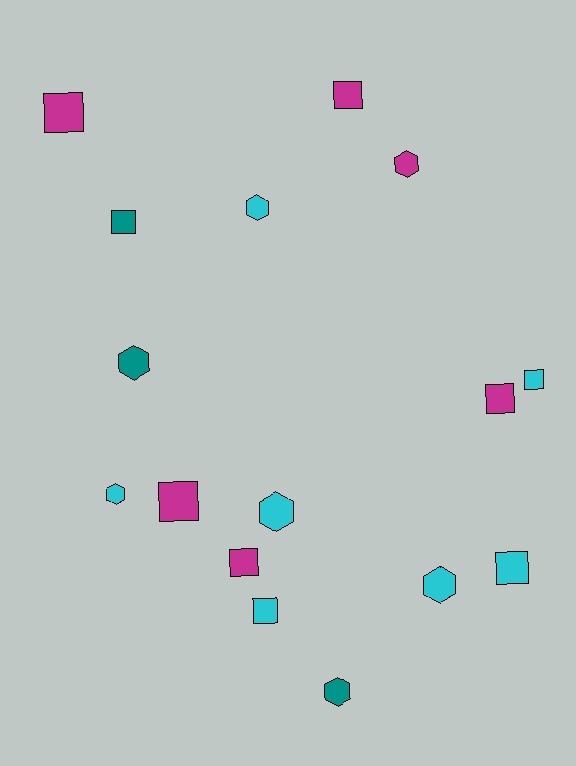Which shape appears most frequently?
Square, with 9 objects.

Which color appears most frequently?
Cyan, with 7 objects.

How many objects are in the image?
There are 16 objects.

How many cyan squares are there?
There are 3 cyan squares.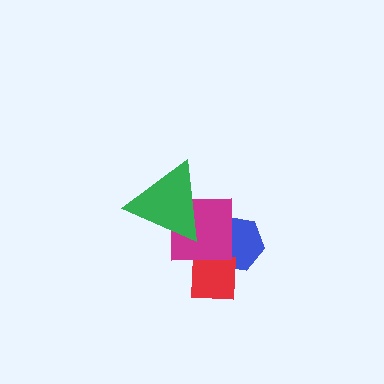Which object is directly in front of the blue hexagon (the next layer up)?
The red square is directly in front of the blue hexagon.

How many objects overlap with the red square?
2 objects overlap with the red square.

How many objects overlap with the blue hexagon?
2 objects overlap with the blue hexagon.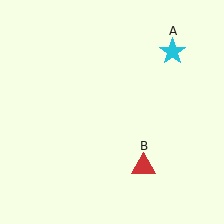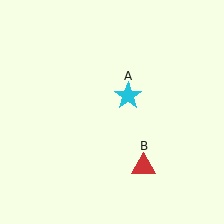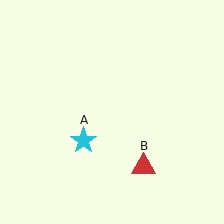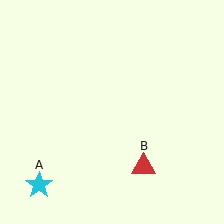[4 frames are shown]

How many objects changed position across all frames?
1 object changed position: cyan star (object A).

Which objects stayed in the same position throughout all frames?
Red triangle (object B) remained stationary.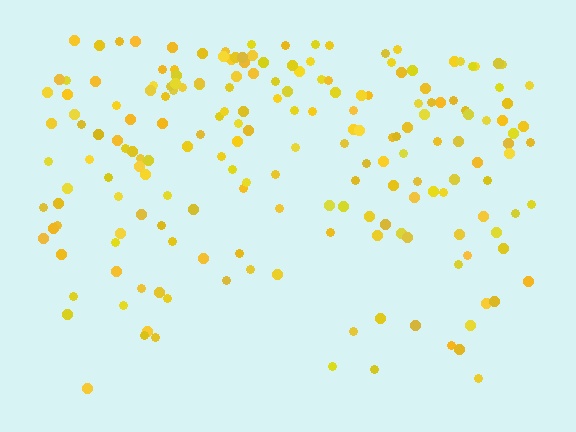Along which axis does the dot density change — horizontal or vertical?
Vertical.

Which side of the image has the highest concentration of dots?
The top.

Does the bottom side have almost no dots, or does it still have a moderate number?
Still a moderate number, just noticeably fewer than the top.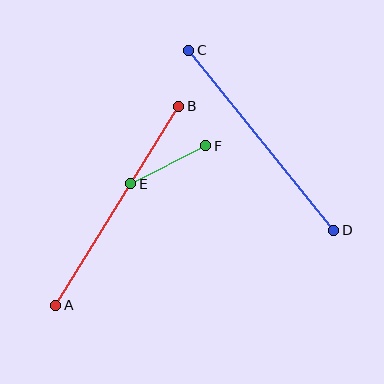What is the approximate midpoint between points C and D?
The midpoint is at approximately (261, 140) pixels.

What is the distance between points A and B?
The distance is approximately 234 pixels.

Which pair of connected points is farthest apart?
Points A and B are farthest apart.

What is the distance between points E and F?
The distance is approximately 84 pixels.